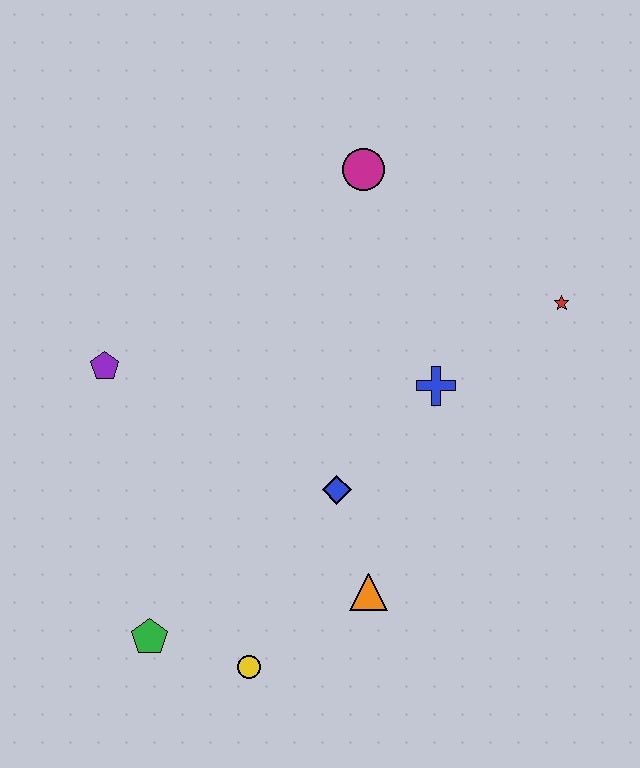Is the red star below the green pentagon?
No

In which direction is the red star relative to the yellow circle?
The red star is above the yellow circle.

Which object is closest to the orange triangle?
The blue diamond is closest to the orange triangle.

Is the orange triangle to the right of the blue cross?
No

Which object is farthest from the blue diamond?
The magenta circle is farthest from the blue diamond.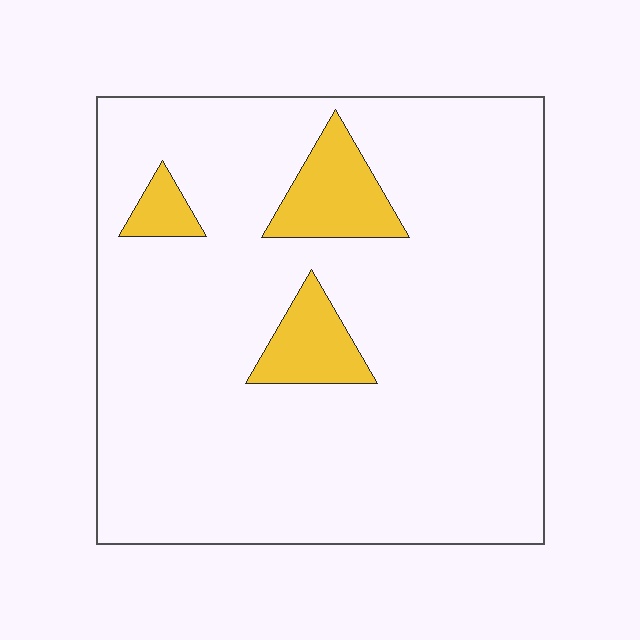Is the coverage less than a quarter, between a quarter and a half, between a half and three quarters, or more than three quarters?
Less than a quarter.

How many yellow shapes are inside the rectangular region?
3.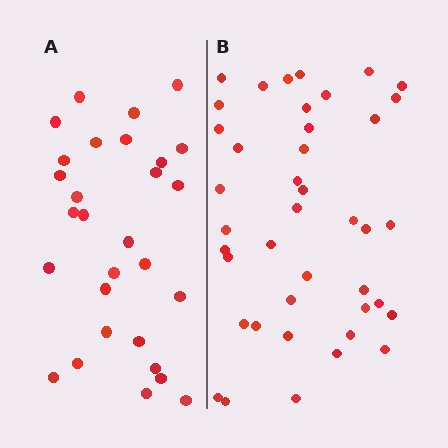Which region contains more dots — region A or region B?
Region B (the right region) has more dots.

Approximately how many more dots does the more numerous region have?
Region B has roughly 12 or so more dots than region A.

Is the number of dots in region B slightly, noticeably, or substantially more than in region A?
Region B has noticeably more, but not dramatically so. The ratio is roughly 1.4 to 1.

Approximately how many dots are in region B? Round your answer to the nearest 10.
About 40 dots. (The exact count is 41, which rounds to 40.)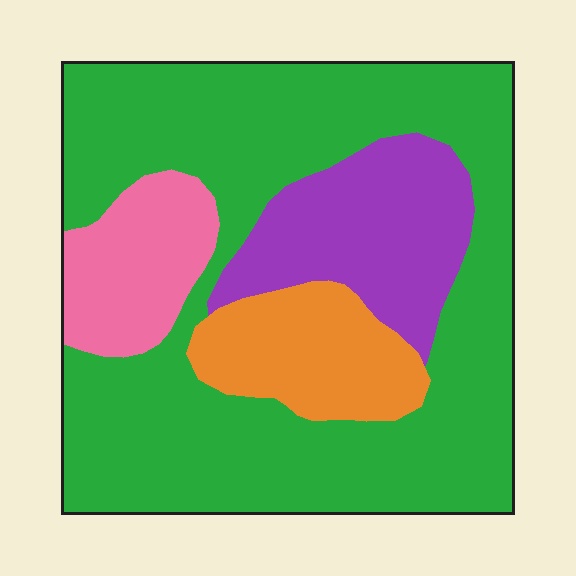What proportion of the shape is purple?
Purple takes up about one sixth (1/6) of the shape.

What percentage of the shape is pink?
Pink covers 10% of the shape.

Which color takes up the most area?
Green, at roughly 60%.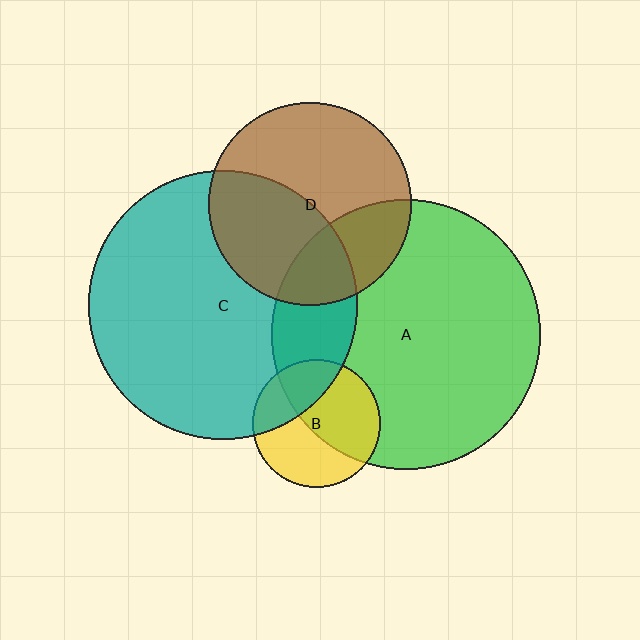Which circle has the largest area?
Circle A (green).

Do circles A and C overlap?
Yes.